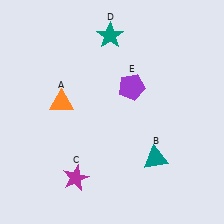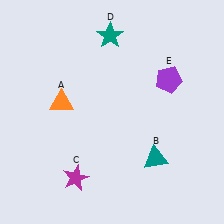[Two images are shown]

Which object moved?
The purple pentagon (E) moved right.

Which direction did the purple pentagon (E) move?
The purple pentagon (E) moved right.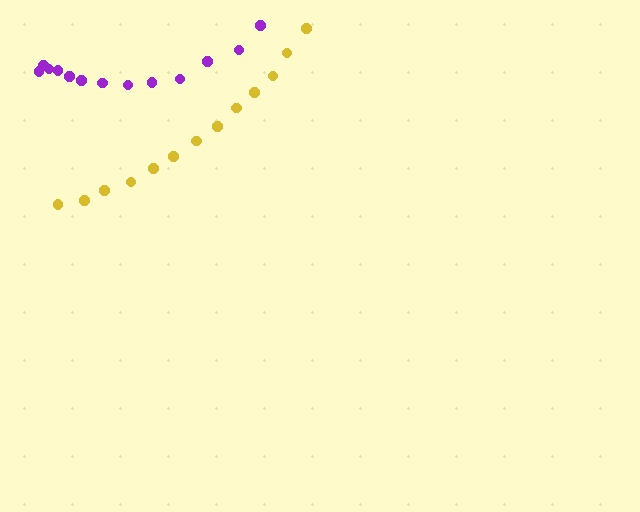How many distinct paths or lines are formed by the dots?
There are 2 distinct paths.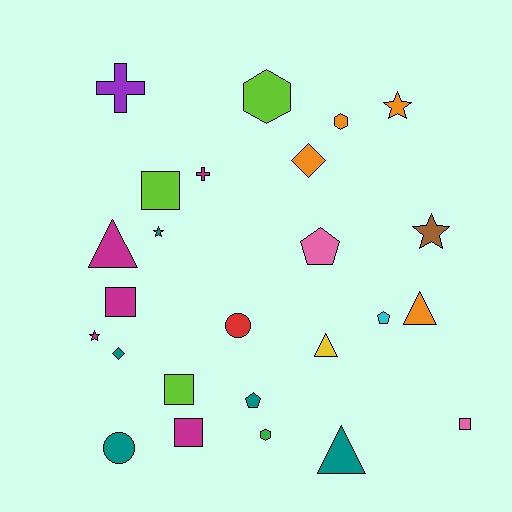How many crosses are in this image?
There are 2 crosses.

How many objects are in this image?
There are 25 objects.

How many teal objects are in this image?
There are 5 teal objects.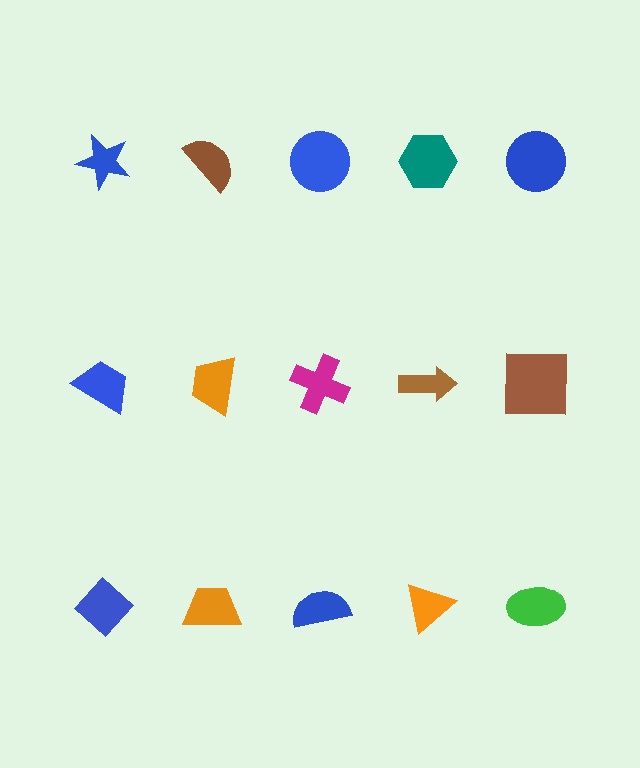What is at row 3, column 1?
A blue diamond.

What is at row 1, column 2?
A brown semicircle.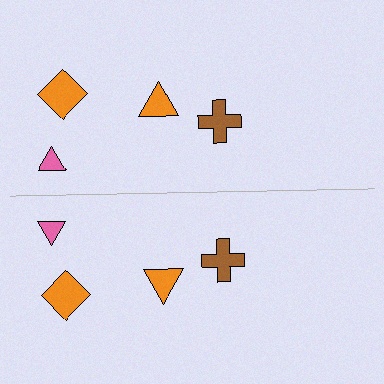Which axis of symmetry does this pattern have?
The pattern has a horizontal axis of symmetry running through the center of the image.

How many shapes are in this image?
There are 8 shapes in this image.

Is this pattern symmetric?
Yes, this pattern has bilateral (reflection) symmetry.